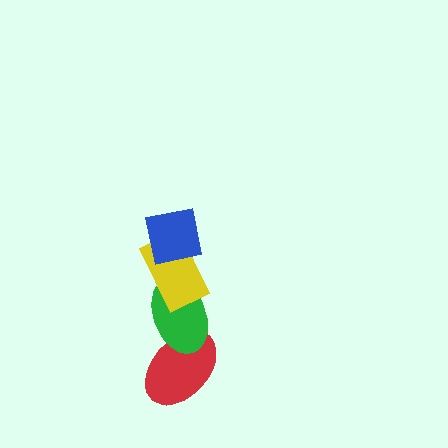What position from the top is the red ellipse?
The red ellipse is 4th from the top.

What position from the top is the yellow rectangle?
The yellow rectangle is 2nd from the top.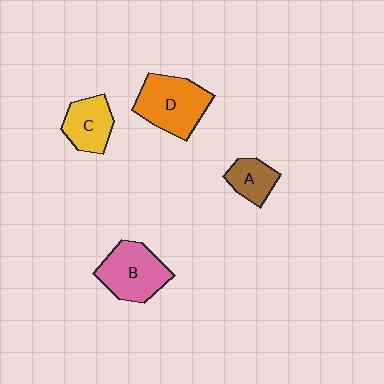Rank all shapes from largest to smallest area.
From largest to smallest: D (orange), B (pink), C (yellow), A (brown).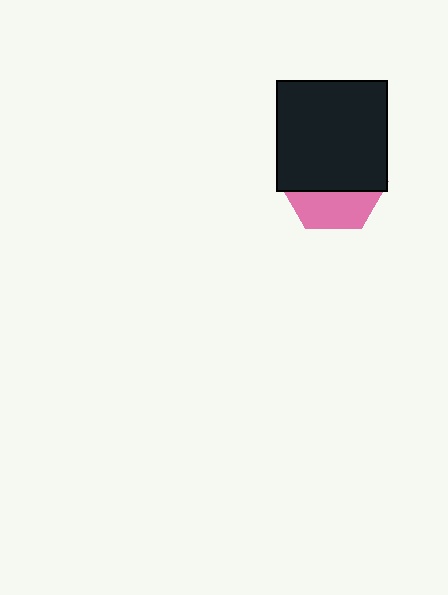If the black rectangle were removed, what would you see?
You would see the complete pink hexagon.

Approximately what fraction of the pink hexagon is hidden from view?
Roughly 63% of the pink hexagon is hidden behind the black rectangle.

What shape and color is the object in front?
The object in front is a black rectangle.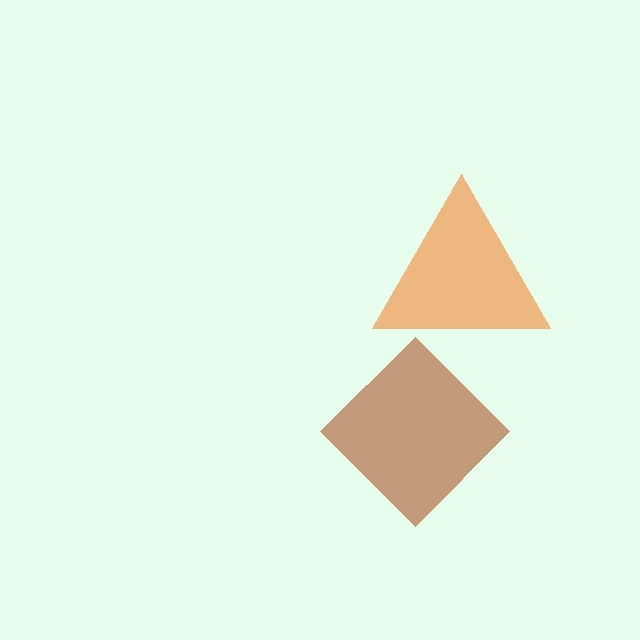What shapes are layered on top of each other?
The layered shapes are: an orange triangle, a brown diamond.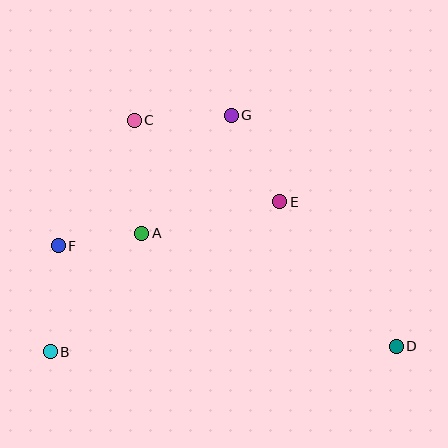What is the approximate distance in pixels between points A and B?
The distance between A and B is approximately 150 pixels.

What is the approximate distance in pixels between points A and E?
The distance between A and E is approximately 141 pixels.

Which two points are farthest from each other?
Points D and F are farthest from each other.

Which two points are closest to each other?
Points A and F are closest to each other.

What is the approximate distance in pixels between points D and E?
The distance between D and E is approximately 185 pixels.